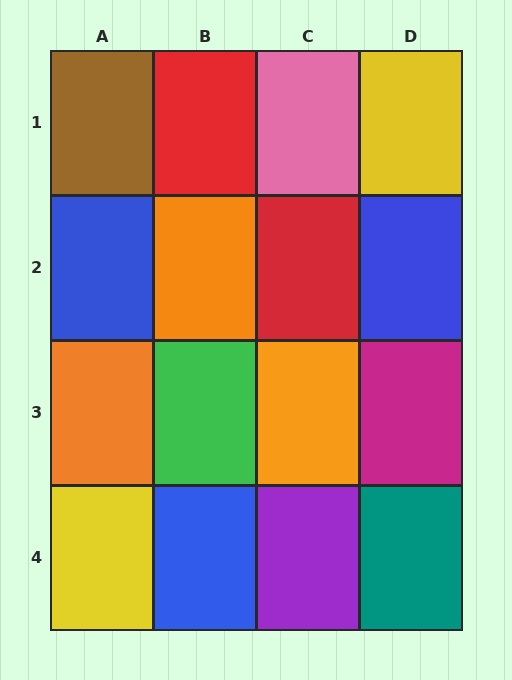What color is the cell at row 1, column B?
Red.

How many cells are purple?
1 cell is purple.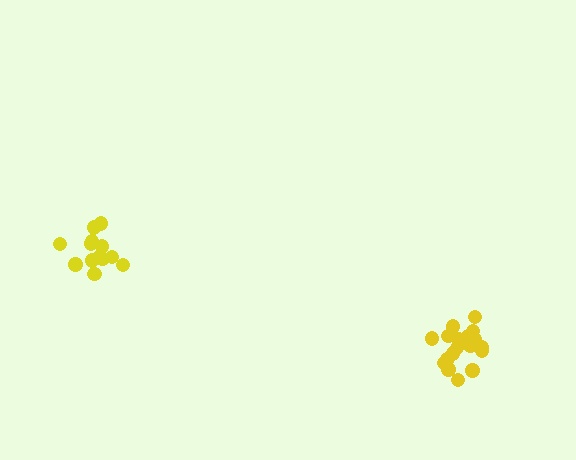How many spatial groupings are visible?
There are 2 spatial groupings.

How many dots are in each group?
Group 1: 13 dots, Group 2: 18 dots (31 total).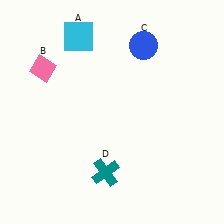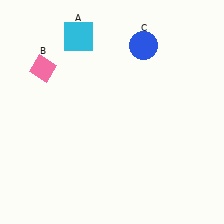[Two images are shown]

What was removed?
The teal cross (D) was removed in Image 2.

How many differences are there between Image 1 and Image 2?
There is 1 difference between the two images.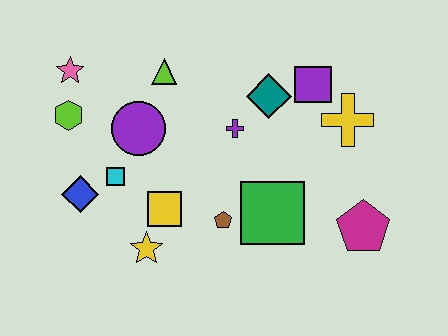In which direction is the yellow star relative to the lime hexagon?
The yellow star is below the lime hexagon.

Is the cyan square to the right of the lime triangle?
No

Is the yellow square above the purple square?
No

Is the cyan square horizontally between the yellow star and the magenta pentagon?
No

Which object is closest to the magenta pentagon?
The green square is closest to the magenta pentagon.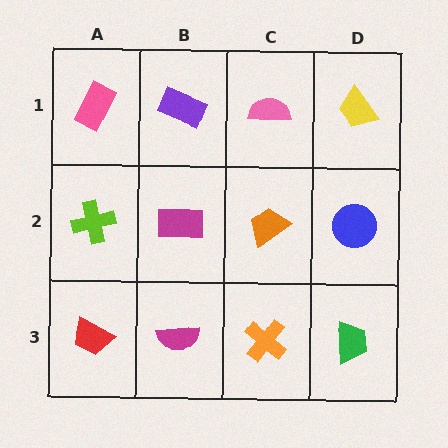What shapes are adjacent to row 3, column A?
A lime cross (row 2, column A), a magenta semicircle (row 3, column B).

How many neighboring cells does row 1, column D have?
2.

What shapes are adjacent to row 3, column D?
A blue circle (row 2, column D), an orange cross (row 3, column C).